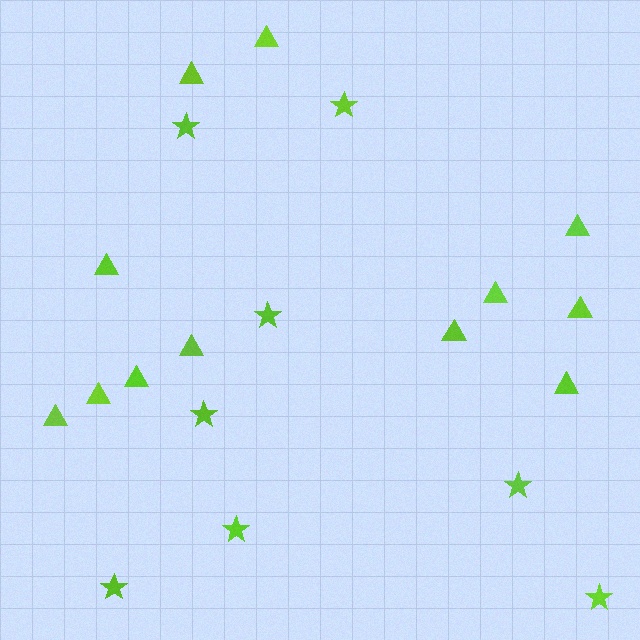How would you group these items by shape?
There are 2 groups: one group of stars (8) and one group of triangles (12).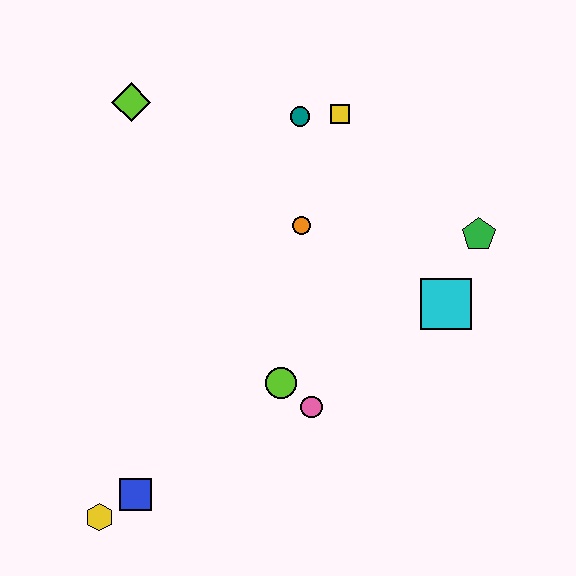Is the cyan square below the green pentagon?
Yes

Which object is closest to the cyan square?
The green pentagon is closest to the cyan square.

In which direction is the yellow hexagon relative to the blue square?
The yellow hexagon is to the left of the blue square.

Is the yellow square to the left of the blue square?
No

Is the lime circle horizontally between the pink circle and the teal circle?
No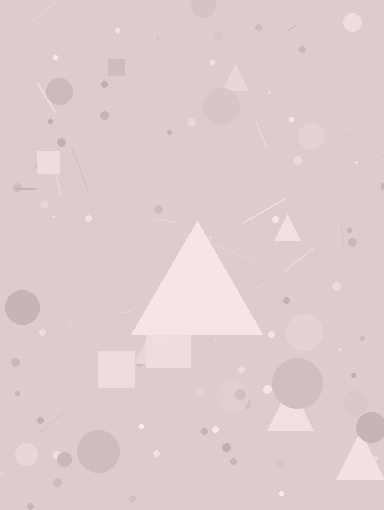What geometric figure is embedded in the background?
A triangle is embedded in the background.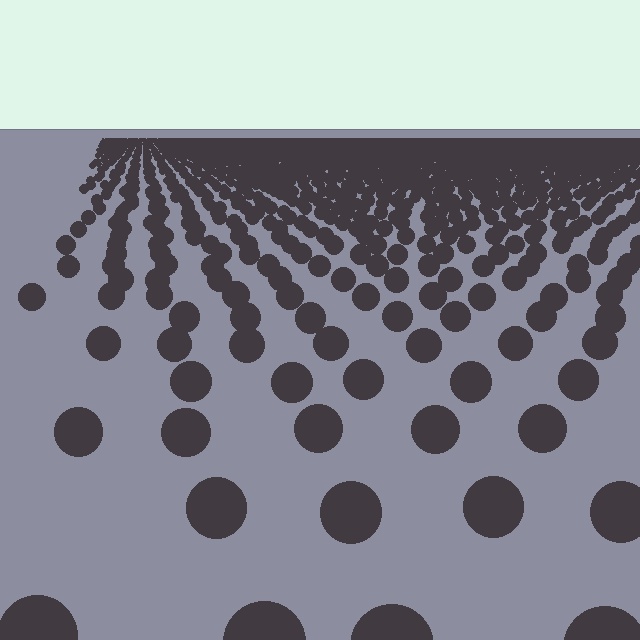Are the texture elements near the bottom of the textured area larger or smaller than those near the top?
Larger. Near the bottom, elements are closer to the viewer and appear at a bigger on-screen size.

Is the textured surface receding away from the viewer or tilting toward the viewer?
The surface is receding away from the viewer. Texture elements get smaller and denser toward the top.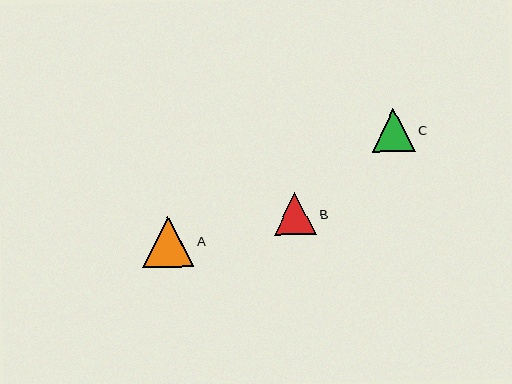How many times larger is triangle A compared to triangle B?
Triangle A is approximately 1.2 times the size of triangle B.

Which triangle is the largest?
Triangle A is the largest with a size of approximately 51 pixels.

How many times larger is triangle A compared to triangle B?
Triangle A is approximately 1.2 times the size of triangle B.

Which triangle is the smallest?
Triangle B is the smallest with a size of approximately 42 pixels.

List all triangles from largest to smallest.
From largest to smallest: A, C, B.